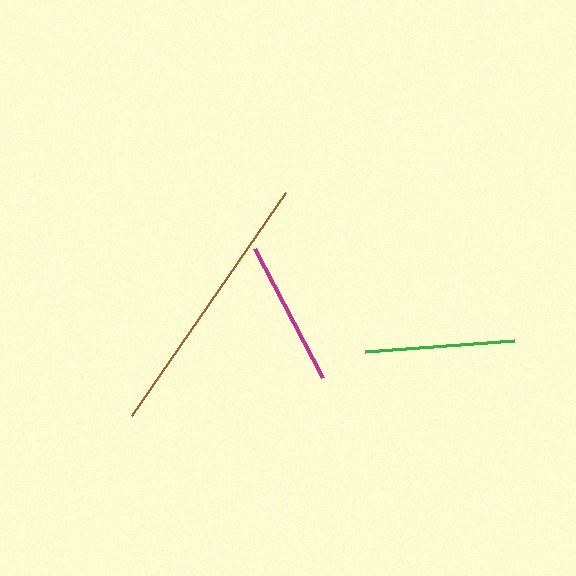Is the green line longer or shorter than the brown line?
The brown line is longer than the green line.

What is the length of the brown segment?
The brown segment is approximately 270 pixels long.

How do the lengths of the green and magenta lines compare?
The green and magenta lines are approximately the same length.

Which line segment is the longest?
The brown line is the longest at approximately 270 pixels.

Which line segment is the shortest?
The magenta line is the shortest at approximately 146 pixels.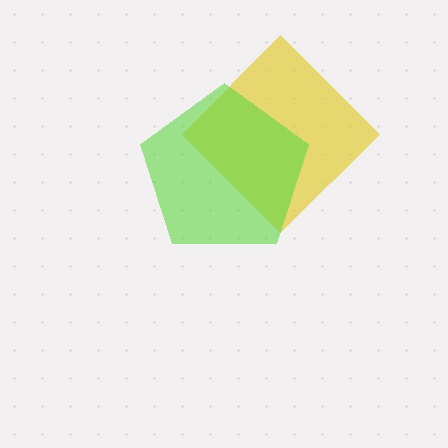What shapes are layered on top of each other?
The layered shapes are: a yellow diamond, a lime pentagon.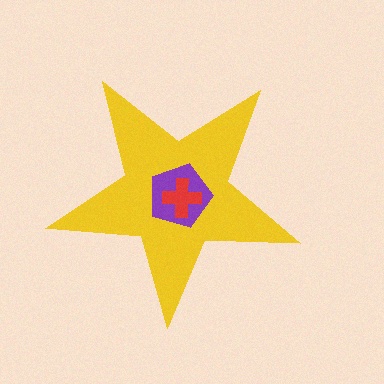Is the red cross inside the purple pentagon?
Yes.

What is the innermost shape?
The red cross.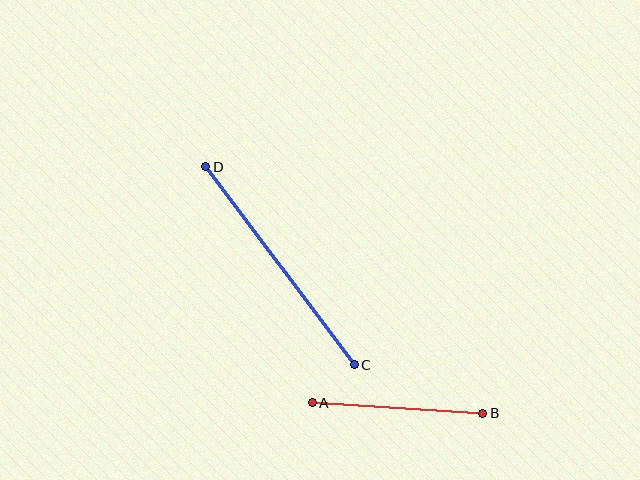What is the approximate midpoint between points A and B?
The midpoint is at approximately (398, 408) pixels.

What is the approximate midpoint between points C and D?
The midpoint is at approximately (280, 266) pixels.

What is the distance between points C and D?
The distance is approximately 248 pixels.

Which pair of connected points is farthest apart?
Points C and D are farthest apart.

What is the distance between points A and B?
The distance is approximately 171 pixels.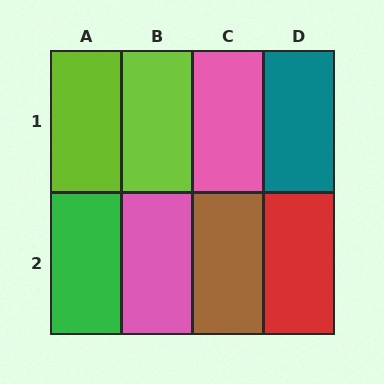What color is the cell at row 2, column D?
Red.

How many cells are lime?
2 cells are lime.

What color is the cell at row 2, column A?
Green.